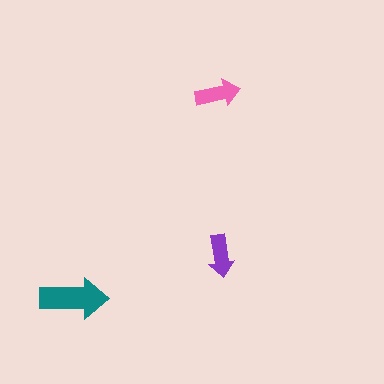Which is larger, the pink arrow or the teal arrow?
The teal one.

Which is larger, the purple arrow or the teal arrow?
The teal one.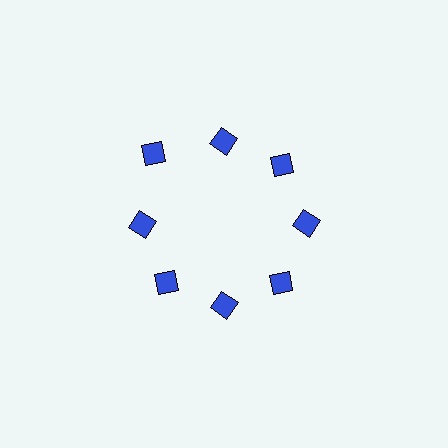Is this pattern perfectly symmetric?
No. The 8 blue diamonds are arranged in a ring, but one element near the 10 o'clock position is pushed outward from the center, breaking the 8-fold rotational symmetry.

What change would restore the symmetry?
The symmetry would be restored by moving it inward, back onto the ring so that all 8 diamonds sit at equal angles and equal distance from the center.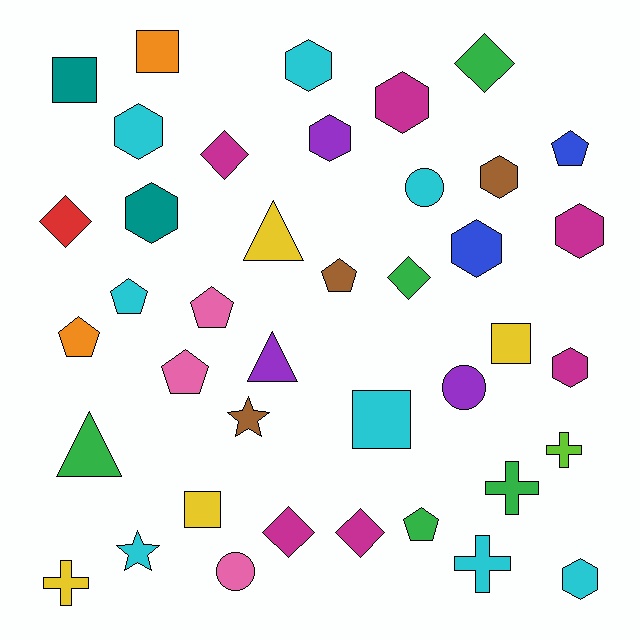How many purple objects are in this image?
There are 3 purple objects.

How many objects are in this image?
There are 40 objects.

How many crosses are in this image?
There are 4 crosses.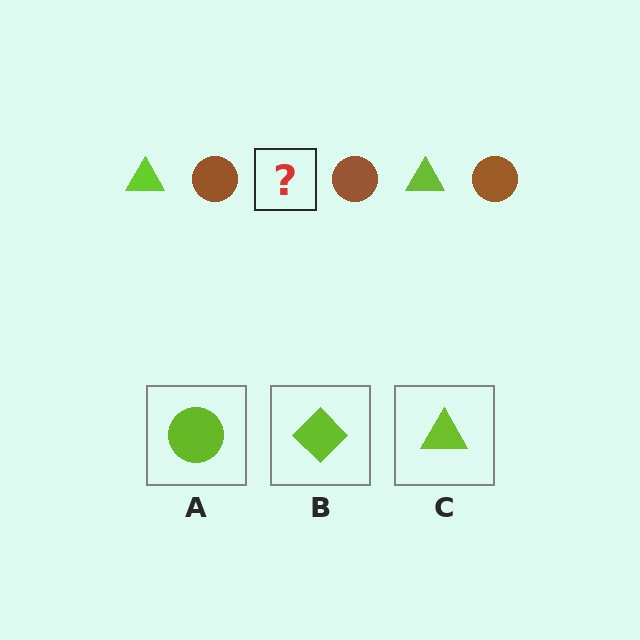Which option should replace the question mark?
Option C.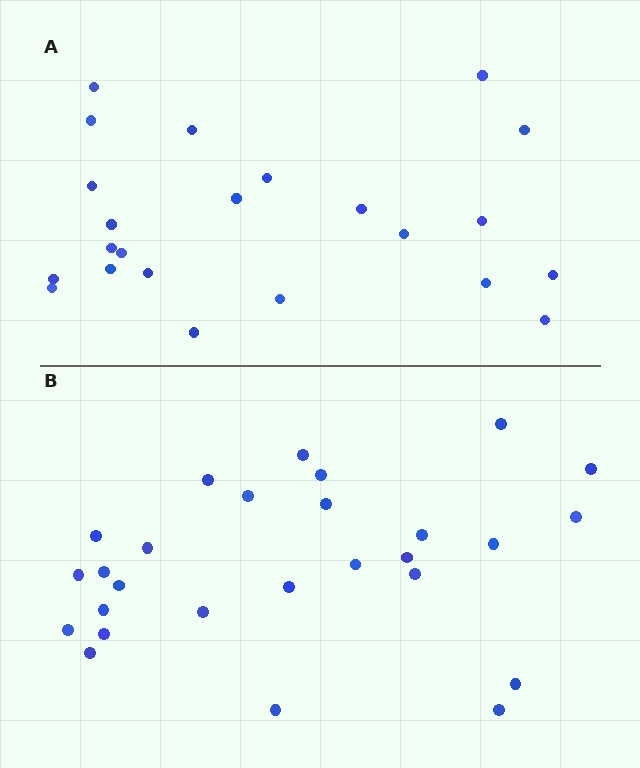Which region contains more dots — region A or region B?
Region B (the bottom region) has more dots.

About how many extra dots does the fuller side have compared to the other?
Region B has about 4 more dots than region A.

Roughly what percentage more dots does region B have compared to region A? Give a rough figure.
About 15% more.